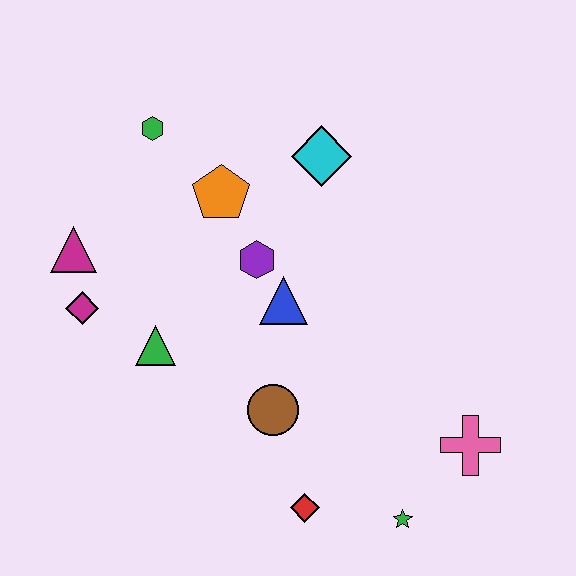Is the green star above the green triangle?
No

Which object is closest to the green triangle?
The magenta diamond is closest to the green triangle.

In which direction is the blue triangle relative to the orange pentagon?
The blue triangle is below the orange pentagon.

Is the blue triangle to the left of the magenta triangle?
No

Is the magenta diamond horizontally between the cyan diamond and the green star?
No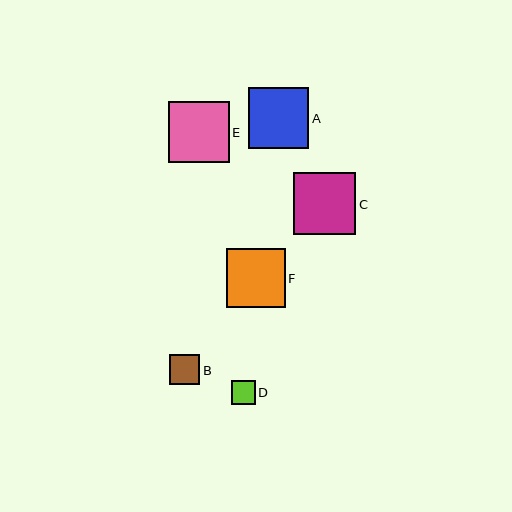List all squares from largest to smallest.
From largest to smallest: C, E, A, F, B, D.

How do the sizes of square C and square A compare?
Square C and square A are approximately the same size.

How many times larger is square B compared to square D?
Square B is approximately 1.2 times the size of square D.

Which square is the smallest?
Square D is the smallest with a size of approximately 24 pixels.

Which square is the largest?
Square C is the largest with a size of approximately 62 pixels.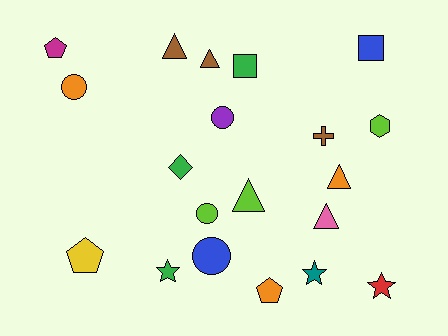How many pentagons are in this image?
There are 3 pentagons.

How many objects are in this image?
There are 20 objects.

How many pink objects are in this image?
There is 1 pink object.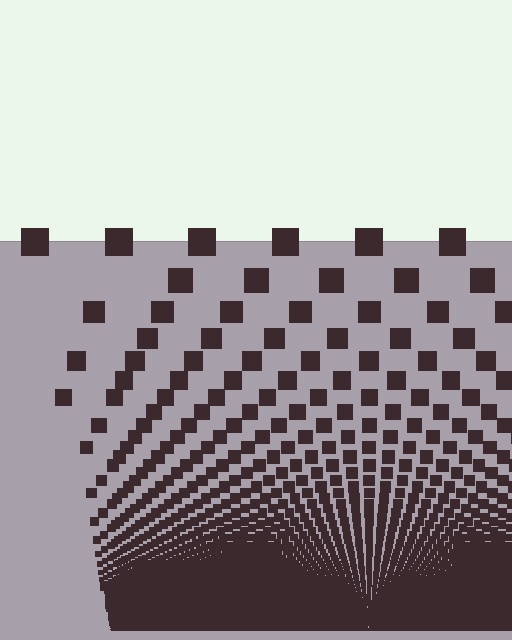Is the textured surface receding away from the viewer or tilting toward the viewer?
The surface appears to tilt toward the viewer. Texture elements get larger and sparser toward the top.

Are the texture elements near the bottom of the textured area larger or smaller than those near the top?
Smaller. The gradient is inverted — elements near the bottom are smaller and denser.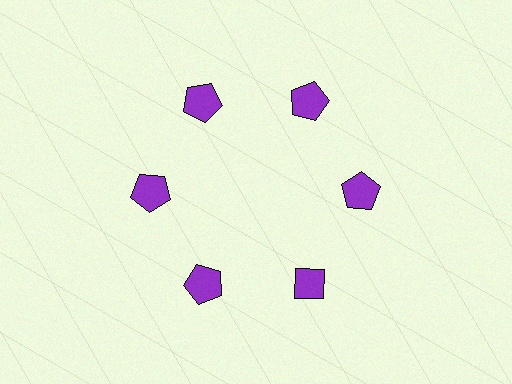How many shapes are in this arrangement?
There are 6 shapes arranged in a ring pattern.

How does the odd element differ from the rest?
It has a different shape: diamond instead of pentagon.